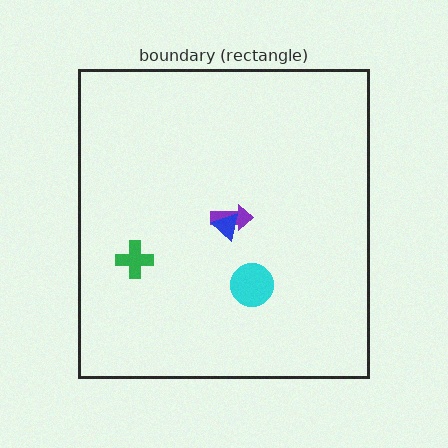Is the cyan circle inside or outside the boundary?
Inside.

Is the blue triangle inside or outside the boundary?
Inside.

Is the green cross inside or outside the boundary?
Inside.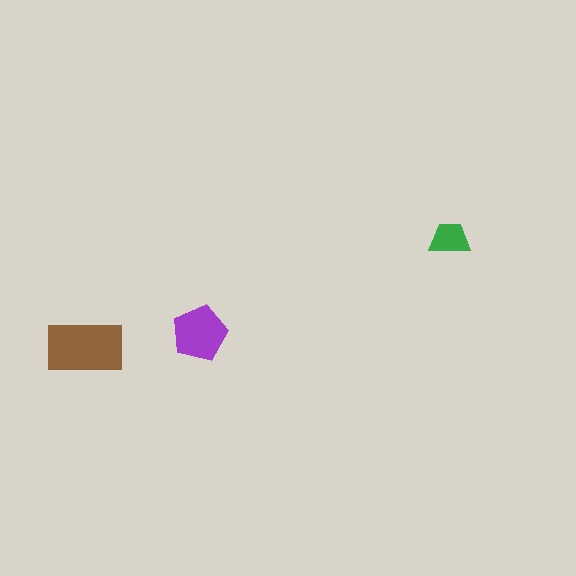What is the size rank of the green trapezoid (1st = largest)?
3rd.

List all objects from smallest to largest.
The green trapezoid, the purple pentagon, the brown rectangle.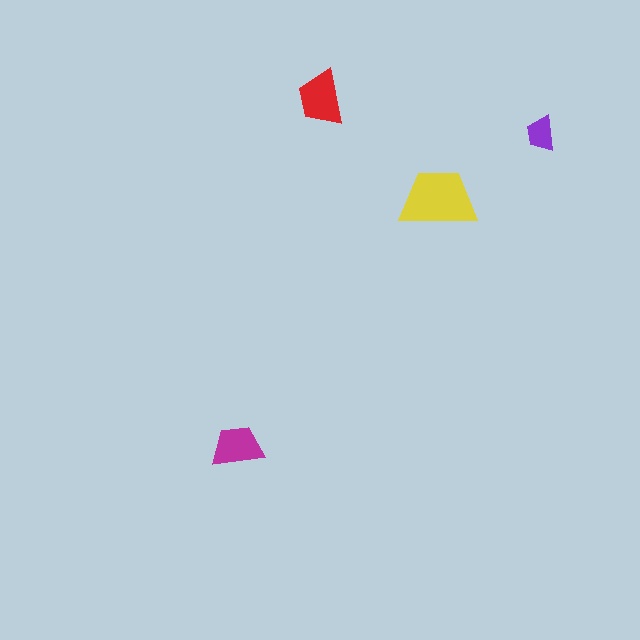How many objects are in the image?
There are 4 objects in the image.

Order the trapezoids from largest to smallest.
the yellow one, the red one, the magenta one, the purple one.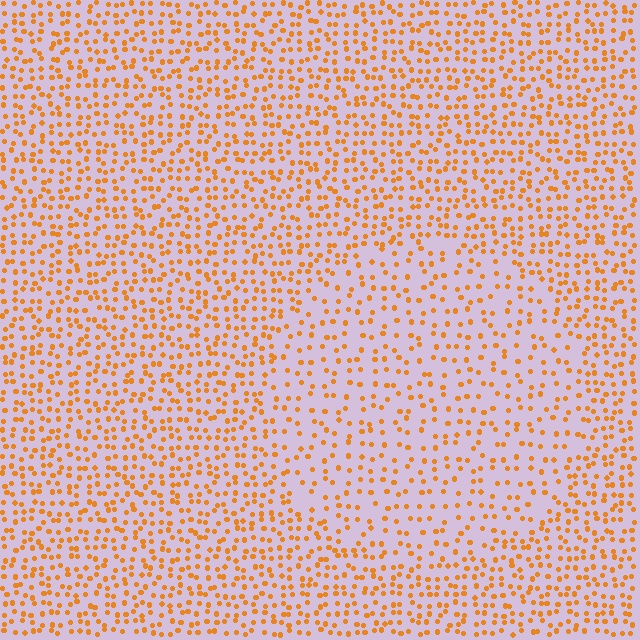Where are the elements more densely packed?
The elements are more densely packed outside the circle boundary.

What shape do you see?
I see a circle.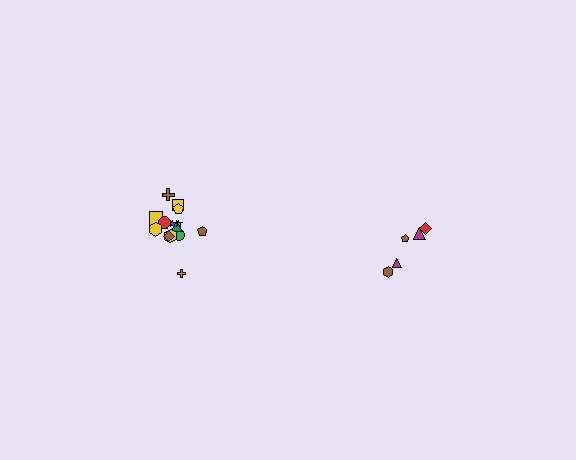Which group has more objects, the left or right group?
The left group.